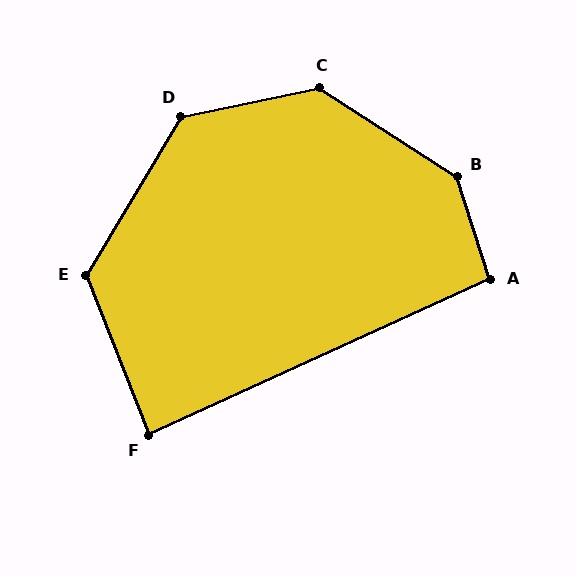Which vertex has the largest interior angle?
B, at approximately 141 degrees.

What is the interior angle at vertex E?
Approximately 128 degrees (obtuse).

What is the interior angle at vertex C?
Approximately 136 degrees (obtuse).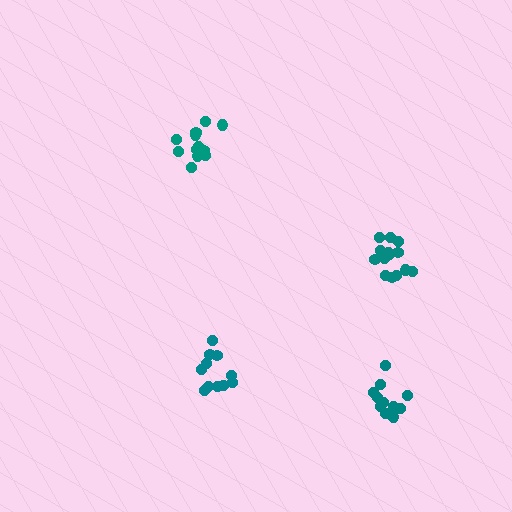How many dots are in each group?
Group 1: 12 dots, Group 2: 12 dots, Group 3: 11 dots, Group 4: 14 dots (49 total).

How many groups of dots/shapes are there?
There are 4 groups.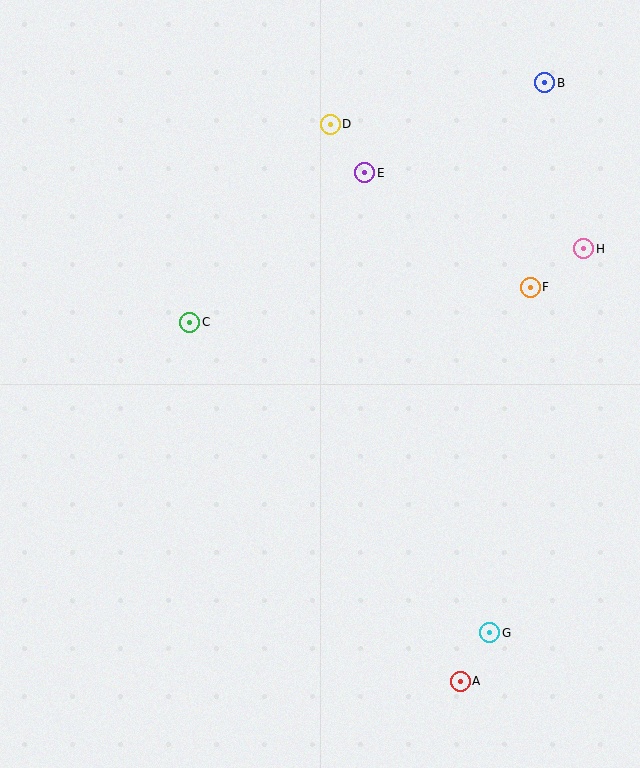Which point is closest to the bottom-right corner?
Point A is closest to the bottom-right corner.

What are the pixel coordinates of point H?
Point H is at (584, 249).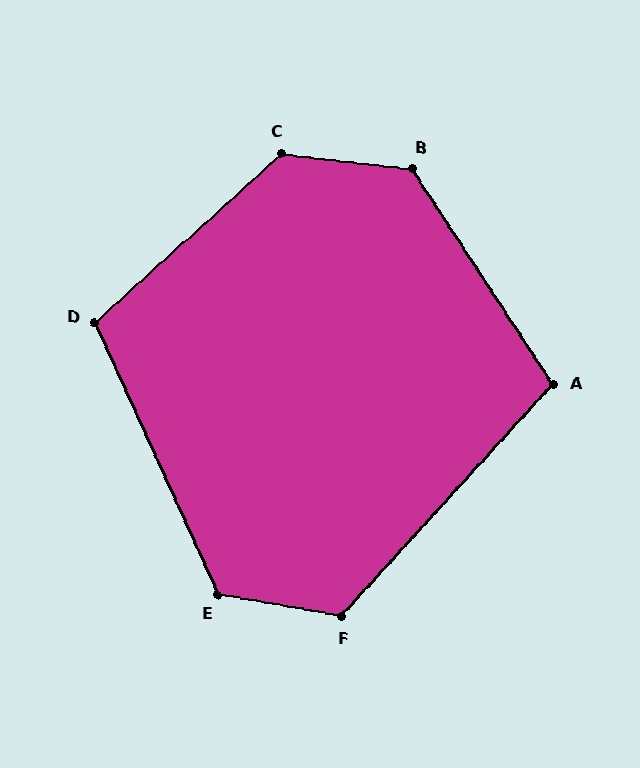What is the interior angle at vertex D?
Approximately 108 degrees (obtuse).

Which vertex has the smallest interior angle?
A, at approximately 104 degrees.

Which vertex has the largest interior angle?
C, at approximately 131 degrees.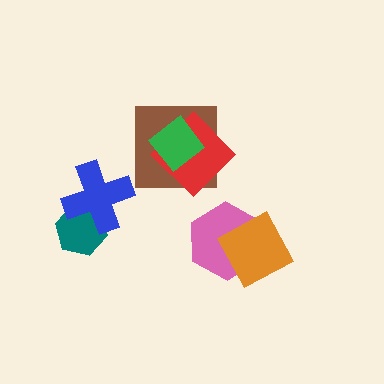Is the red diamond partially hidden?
Yes, it is partially covered by another shape.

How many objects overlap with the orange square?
1 object overlaps with the orange square.